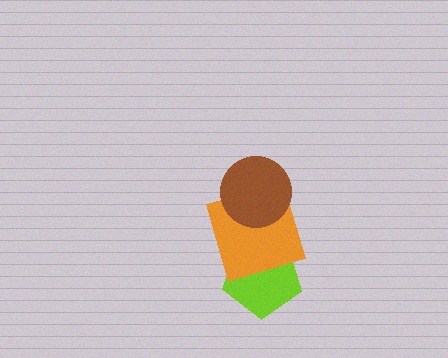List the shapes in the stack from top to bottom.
From top to bottom: the brown circle, the orange square, the lime pentagon.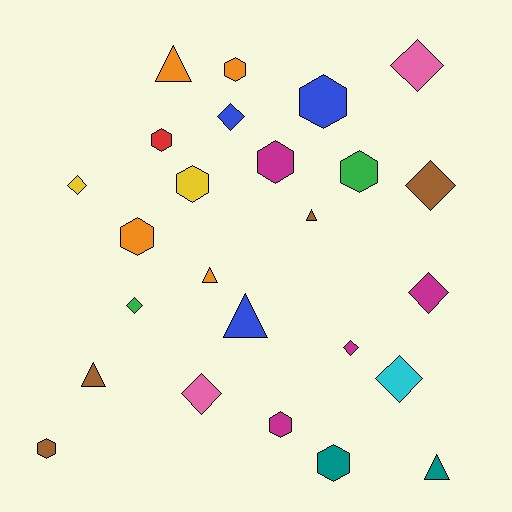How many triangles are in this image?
There are 6 triangles.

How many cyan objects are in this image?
There is 1 cyan object.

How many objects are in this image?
There are 25 objects.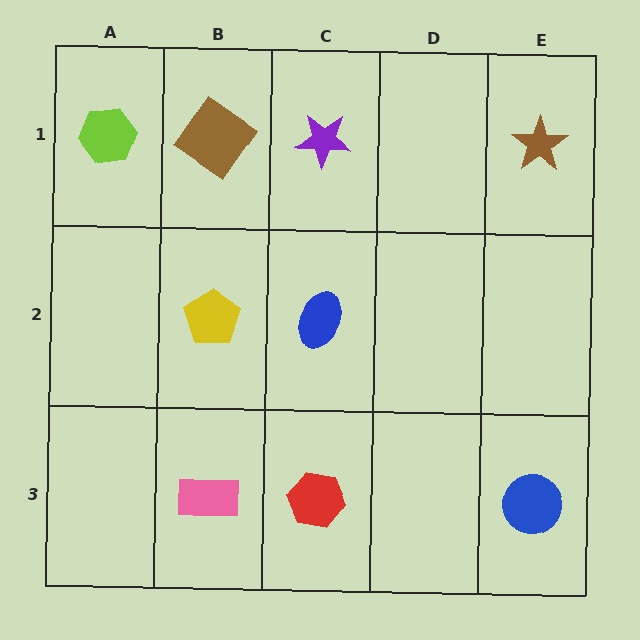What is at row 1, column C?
A purple star.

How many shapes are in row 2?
2 shapes.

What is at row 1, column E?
A brown star.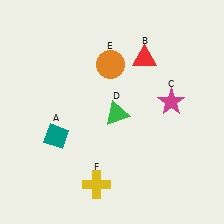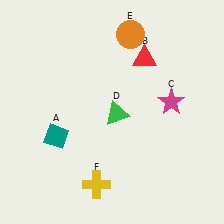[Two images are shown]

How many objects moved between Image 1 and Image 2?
1 object moved between the two images.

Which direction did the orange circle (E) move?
The orange circle (E) moved up.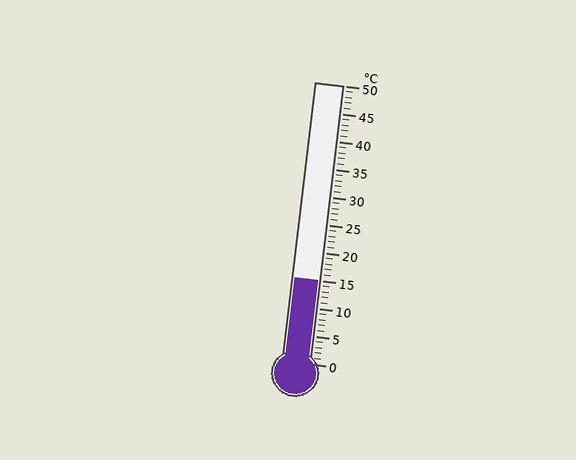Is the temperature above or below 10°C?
The temperature is above 10°C.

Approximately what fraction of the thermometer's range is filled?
The thermometer is filled to approximately 30% of its range.